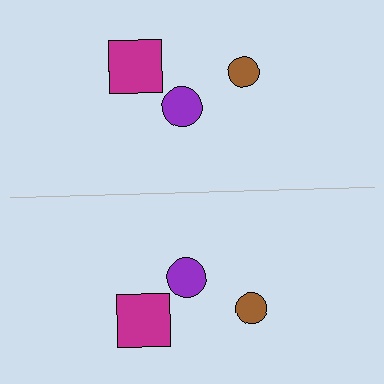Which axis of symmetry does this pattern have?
The pattern has a horizontal axis of symmetry running through the center of the image.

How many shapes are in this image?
There are 6 shapes in this image.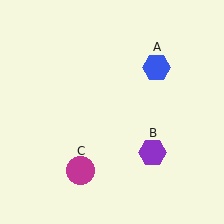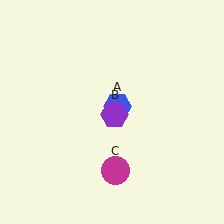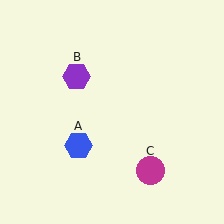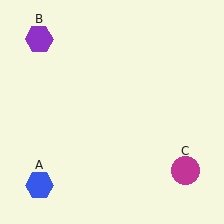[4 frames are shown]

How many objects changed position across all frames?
3 objects changed position: blue hexagon (object A), purple hexagon (object B), magenta circle (object C).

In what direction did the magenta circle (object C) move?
The magenta circle (object C) moved right.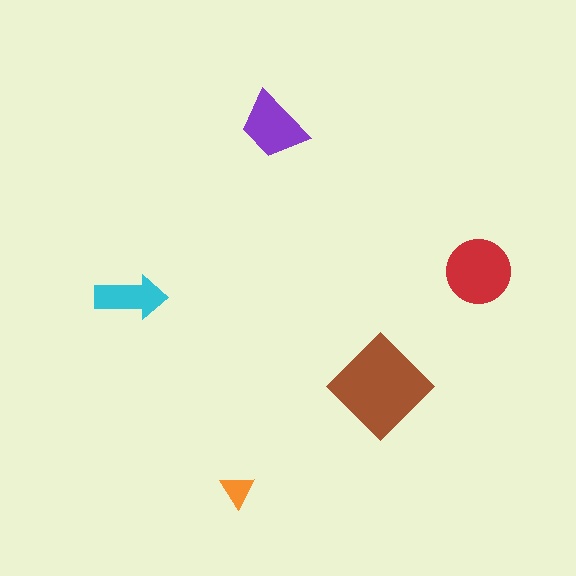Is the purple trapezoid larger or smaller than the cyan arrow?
Larger.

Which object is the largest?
The brown diamond.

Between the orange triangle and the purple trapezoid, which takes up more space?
The purple trapezoid.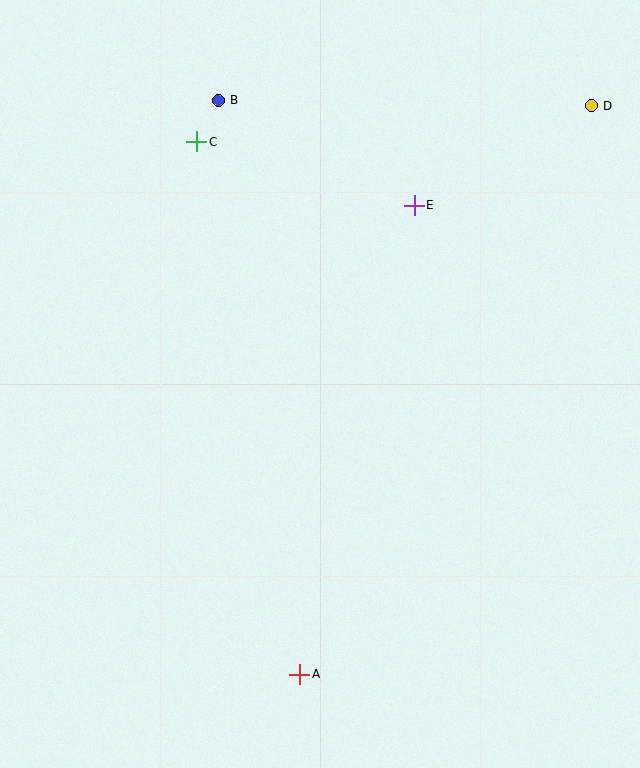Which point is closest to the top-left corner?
Point B is closest to the top-left corner.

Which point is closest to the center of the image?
Point E at (414, 205) is closest to the center.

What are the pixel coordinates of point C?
Point C is at (197, 142).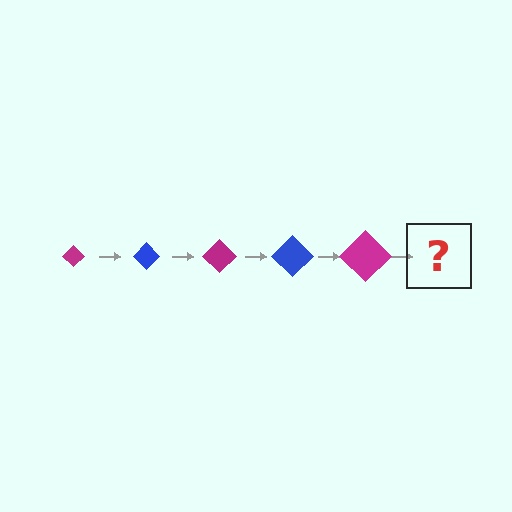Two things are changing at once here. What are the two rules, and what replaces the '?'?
The two rules are that the diamond grows larger each step and the color cycles through magenta and blue. The '?' should be a blue diamond, larger than the previous one.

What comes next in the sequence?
The next element should be a blue diamond, larger than the previous one.